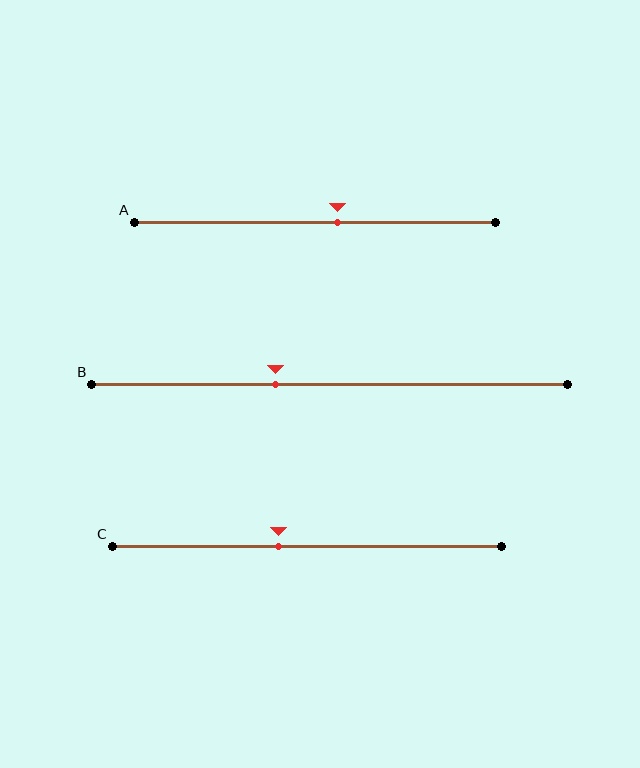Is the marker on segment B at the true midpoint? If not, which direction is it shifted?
No, the marker on segment B is shifted to the left by about 11% of the segment length.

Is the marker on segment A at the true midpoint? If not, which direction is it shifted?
No, the marker on segment A is shifted to the right by about 6% of the segment length.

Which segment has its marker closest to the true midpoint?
Segment A has its marker closest to the true midpoint.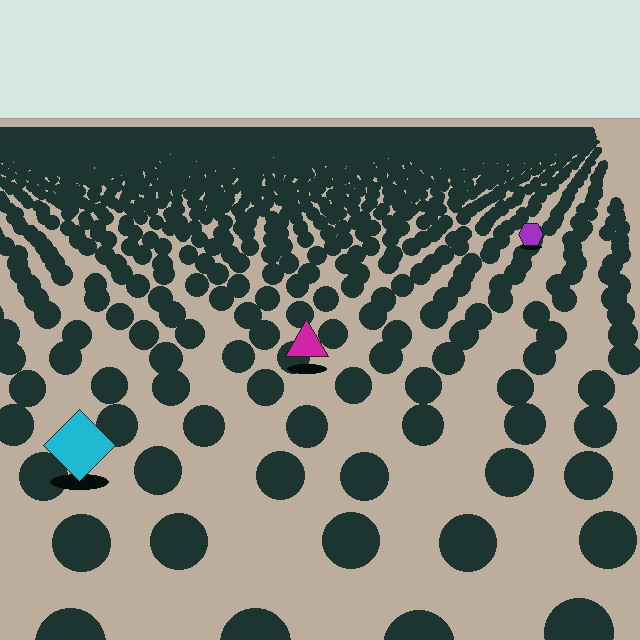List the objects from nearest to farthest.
From nearest to farthest: the cyan diamond, the magenta triangle, the purple hexagon.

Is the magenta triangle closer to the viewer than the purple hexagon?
Yes. The magenta triangle is closer — you can tell from the texture gradient: the ground texture is coarser near it.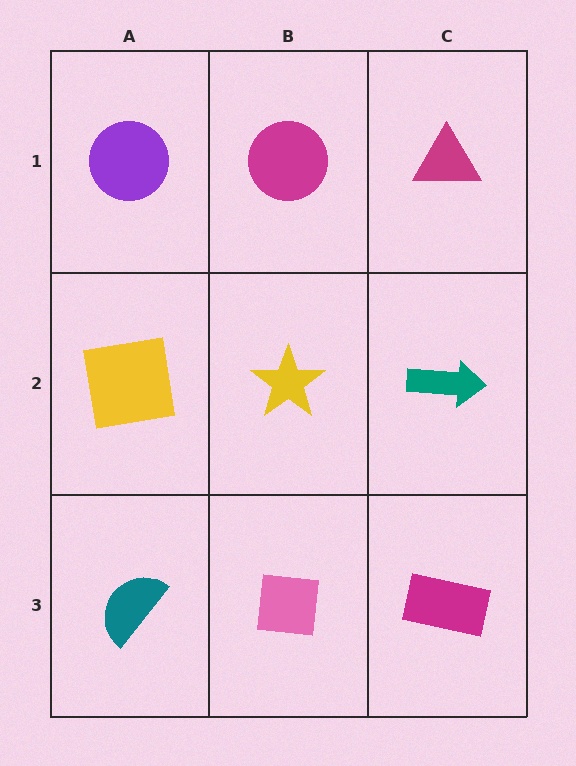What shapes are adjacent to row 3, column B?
A yellow star (row 2, column B), a teal semicircle (row 3, column A), a magenta rectangle (row 3, column C).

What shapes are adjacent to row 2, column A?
A purple circle (row 1, column A), a teal semicircle (row 3, column A), a yellow star (row 2, column B).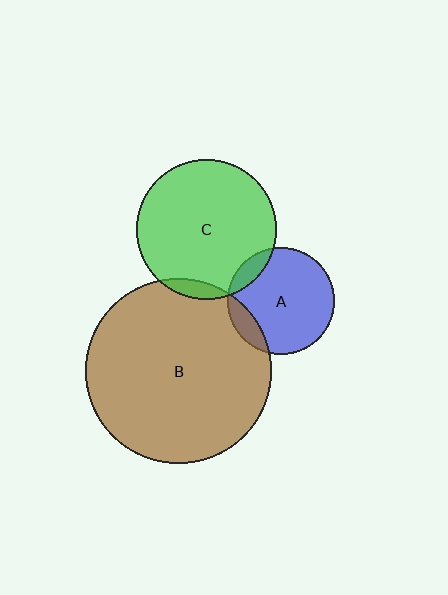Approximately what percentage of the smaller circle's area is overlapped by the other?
Approximately 10%.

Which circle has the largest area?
Circle B (brown).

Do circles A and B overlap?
Yes.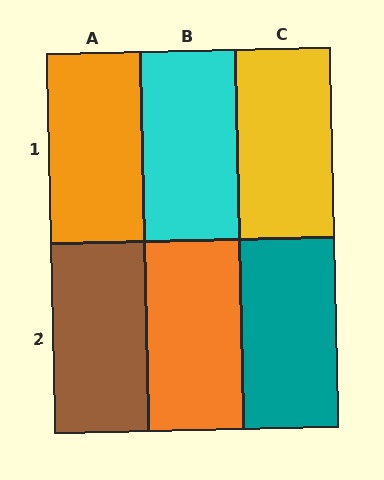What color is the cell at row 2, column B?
Orange.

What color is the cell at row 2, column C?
Teal.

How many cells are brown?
1 cell is brown.